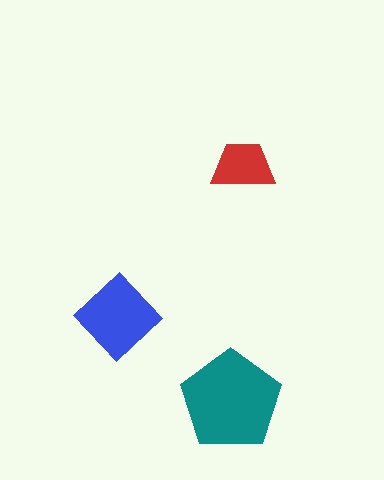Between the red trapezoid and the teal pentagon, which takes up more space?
The teal pentagon.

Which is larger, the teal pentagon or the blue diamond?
The teal pentagon.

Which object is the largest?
The teal pentagon.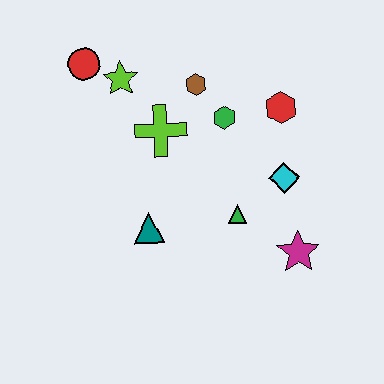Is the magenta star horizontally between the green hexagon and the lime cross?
No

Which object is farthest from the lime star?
The magenta star is farthest from the lime star.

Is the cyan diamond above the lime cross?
No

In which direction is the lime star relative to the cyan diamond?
The lime star is to the left of the cyan diamond.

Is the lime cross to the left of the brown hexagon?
Yes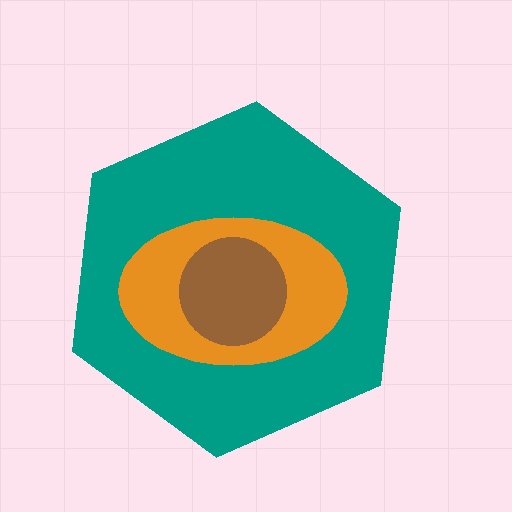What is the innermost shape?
The brown circle.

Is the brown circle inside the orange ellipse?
Yes.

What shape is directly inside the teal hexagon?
The orange ellipse.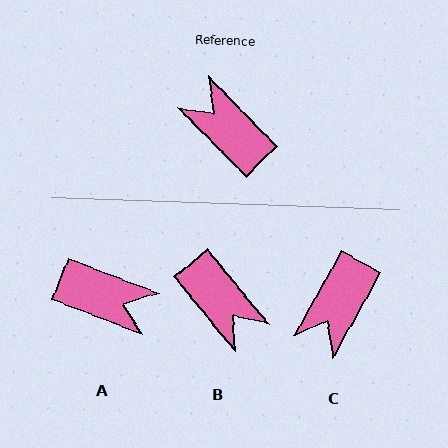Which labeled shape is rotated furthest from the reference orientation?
B, about 174 degrees away.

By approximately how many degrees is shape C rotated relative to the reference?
Approximately 106 degrees counter-clockwise.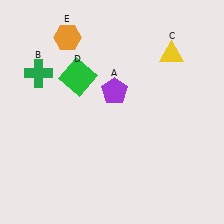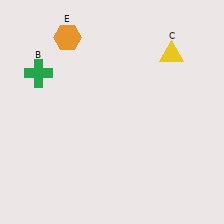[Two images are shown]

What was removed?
The purple pentagon (A), the green square (D) were removed in Image 2.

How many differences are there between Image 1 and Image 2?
There are 2 differences between the two images.